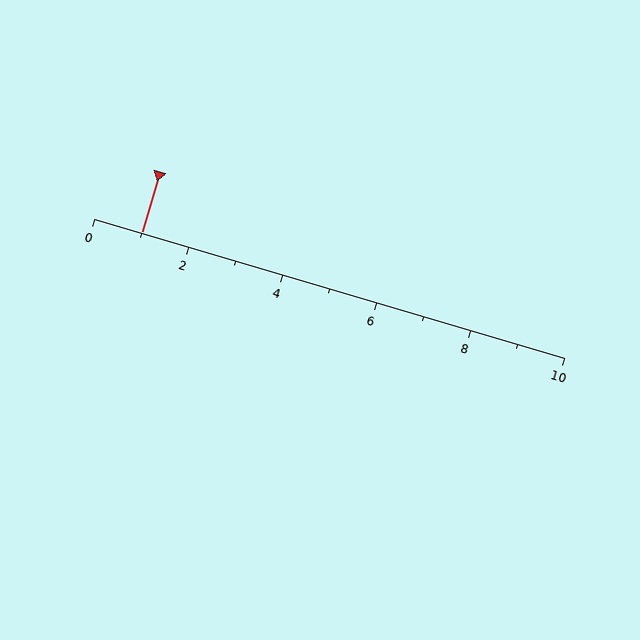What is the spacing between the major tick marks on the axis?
The major ticks are spaced 2 apart.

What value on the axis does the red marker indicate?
The marker indicates approximately 1.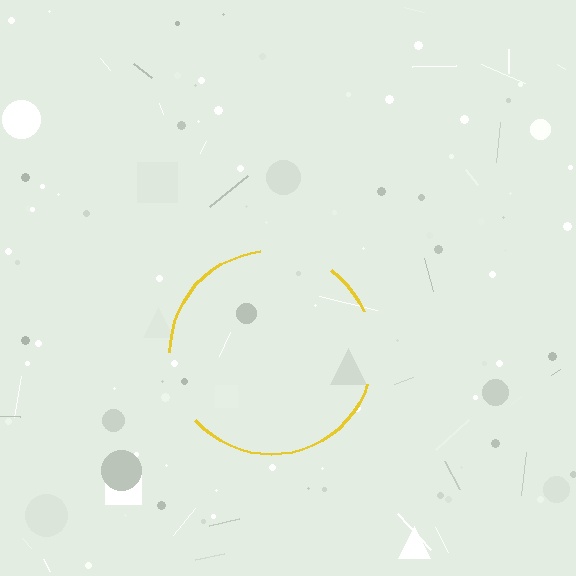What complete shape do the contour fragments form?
The contour fragments form a circle.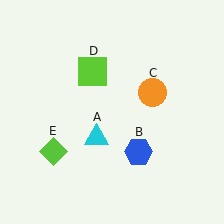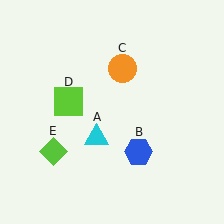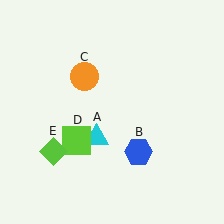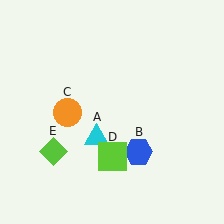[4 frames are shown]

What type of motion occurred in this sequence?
The orange circle (object C), lime square (object D) rotated counterclockwise around the center of the scene.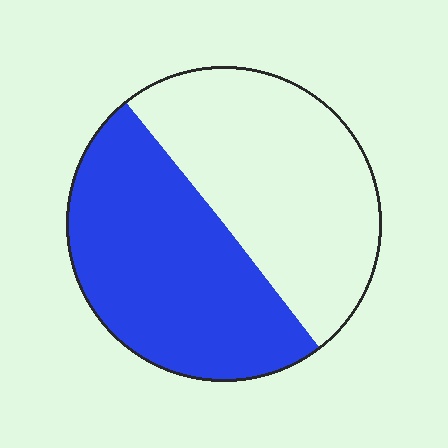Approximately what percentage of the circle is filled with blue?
Approximately 50%.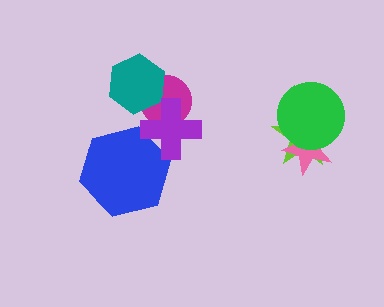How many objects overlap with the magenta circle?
2 objects overlap with the magenta circle.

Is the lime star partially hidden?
Yes, it is partially covered by another shape.